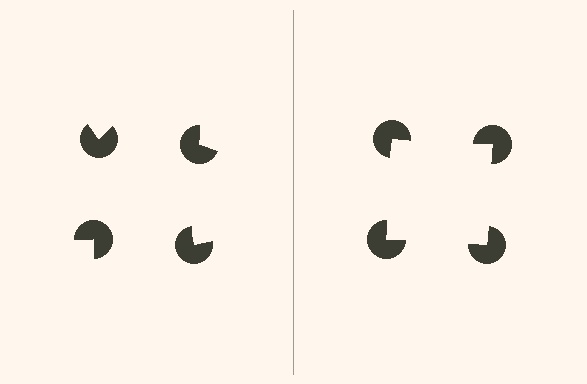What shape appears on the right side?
An illusory square.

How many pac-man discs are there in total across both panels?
8 — 4 on each side.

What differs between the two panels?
The pac-man discs are positioned identically on both sides; only the wedge orientations differ. On the right they align to a square; on the left they are misaligned.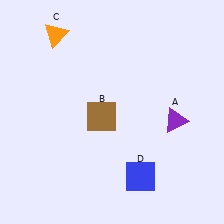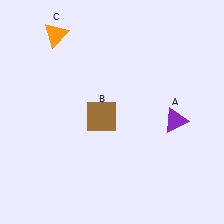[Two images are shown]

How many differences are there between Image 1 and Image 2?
There is 1 difference between the two images.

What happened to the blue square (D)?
The blue square (D) was removed in Image 2. It was in the bottom-right area of Image 1.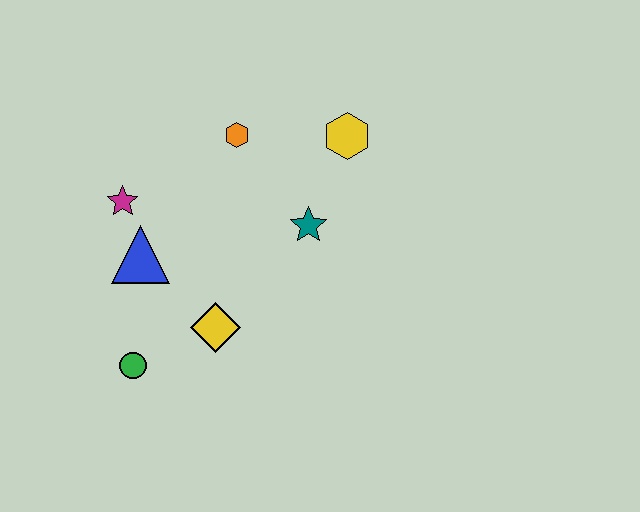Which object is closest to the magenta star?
The blue triangle is closest to the magenta star.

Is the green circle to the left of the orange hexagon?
Yes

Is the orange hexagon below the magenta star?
No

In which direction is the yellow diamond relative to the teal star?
The yellow diamond is below the teal star.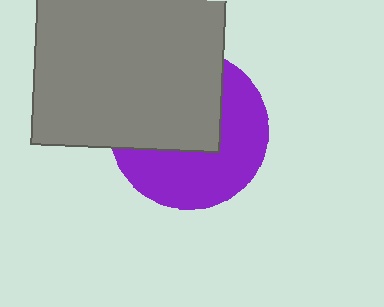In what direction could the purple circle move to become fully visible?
The purple circle could move toward the lower-right. That would shift it out from behind the gray square entirely.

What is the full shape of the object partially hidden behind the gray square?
The partially hidden object is a purple circle.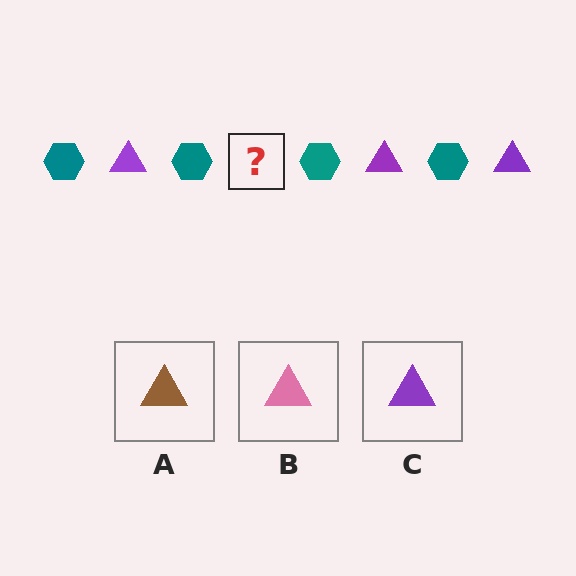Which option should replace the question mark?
Option C.